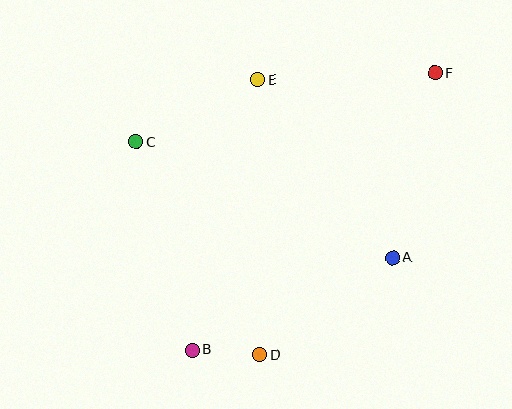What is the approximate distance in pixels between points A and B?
The distance between A and B is approximately 221 pixels.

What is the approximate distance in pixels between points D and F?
The distance between D and F is approximately 332 pixels.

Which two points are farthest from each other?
Points B and F are farthest from each other.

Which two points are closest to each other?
Points B and D are closest to each other.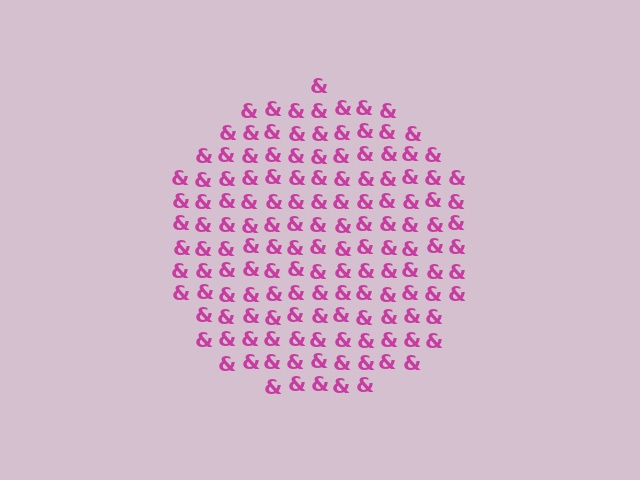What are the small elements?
The small elements are ampersands.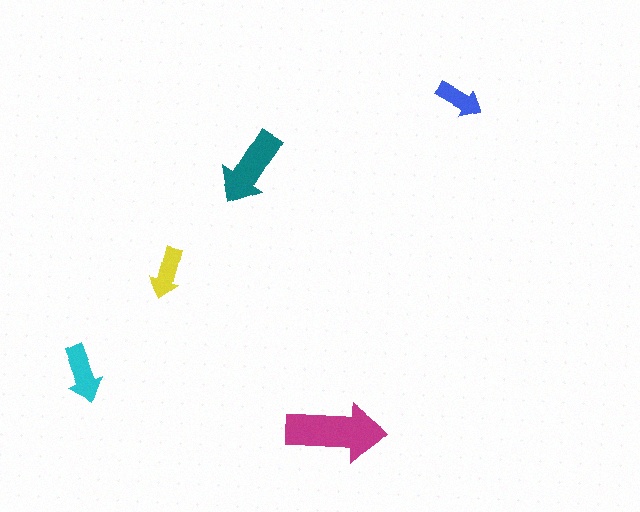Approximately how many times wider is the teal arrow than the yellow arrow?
About 1.5 times wider.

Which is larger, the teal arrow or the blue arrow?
The teal one.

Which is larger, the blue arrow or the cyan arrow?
The cyan one.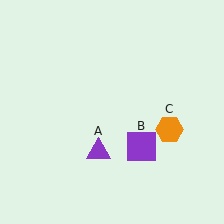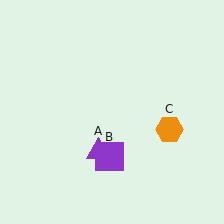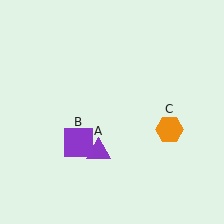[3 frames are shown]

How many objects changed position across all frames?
1 object changed position: purple square (object B).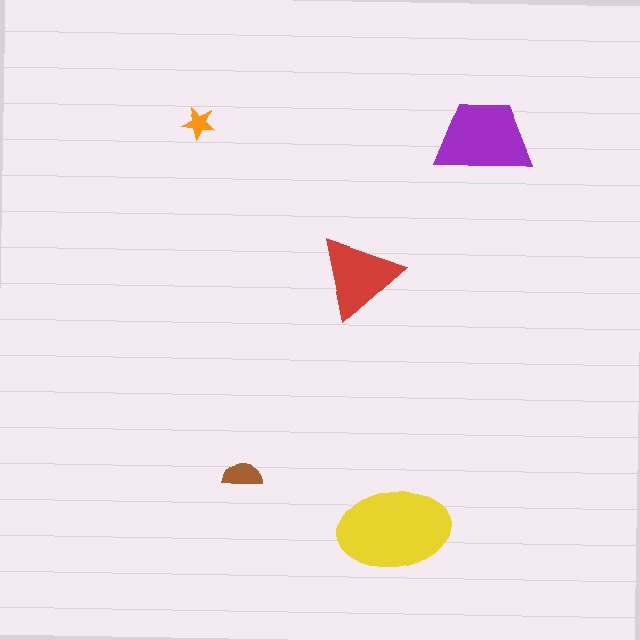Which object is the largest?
The yellow ellipse.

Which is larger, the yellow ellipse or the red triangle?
The yellow ellipse.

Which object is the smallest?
The orange star.